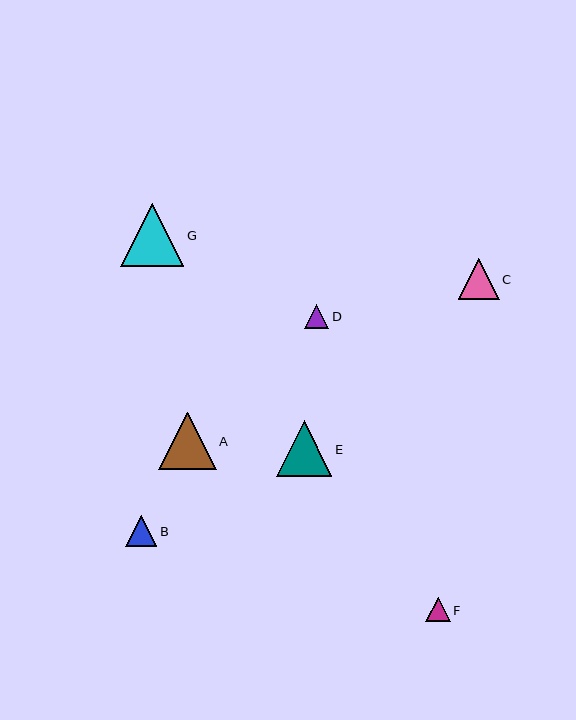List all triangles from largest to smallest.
From largest to smallest: G, A, E, C, B, F, D.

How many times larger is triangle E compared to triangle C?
Triangle E is approximately 1.3 times the size of triangle C.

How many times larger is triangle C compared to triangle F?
Triangle C is approximately 1.7 times the size of triangle F.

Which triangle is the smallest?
Triangle D is the smallest with a size of approximately 24 pixels.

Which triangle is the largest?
Triangle G is the largest with a size of approximately 64 pixels.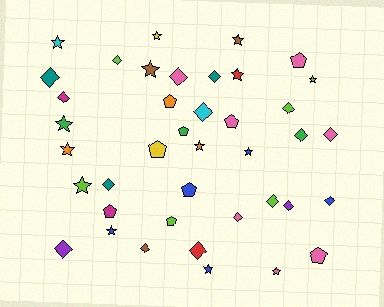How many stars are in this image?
There are 14 stars.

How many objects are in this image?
There are 40 objects.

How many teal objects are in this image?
There are 3 teal objects.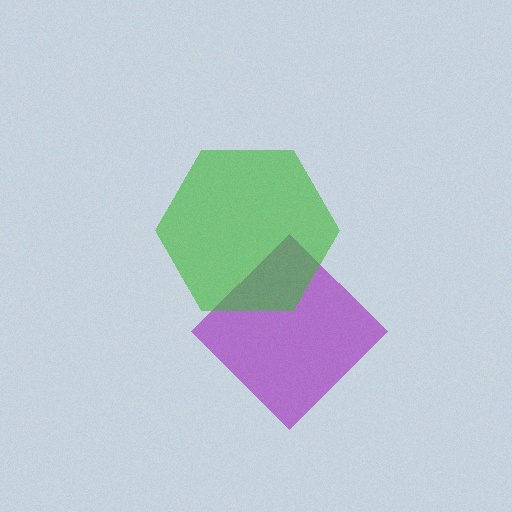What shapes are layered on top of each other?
The layered shapes are: a purple diamond, a green hexagon.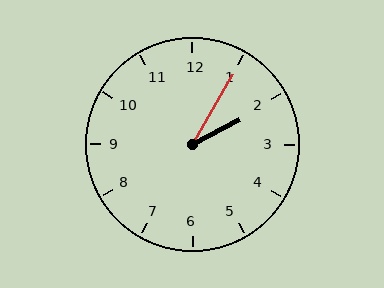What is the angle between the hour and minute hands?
Approximately 32 degrees.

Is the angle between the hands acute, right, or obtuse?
It is acute.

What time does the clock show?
2:05.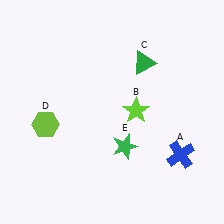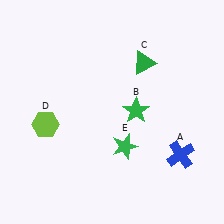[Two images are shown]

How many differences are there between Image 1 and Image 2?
There is 1 difference between the two images.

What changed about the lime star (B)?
In Image 1, B is lime. In Image 2, it changed to green.